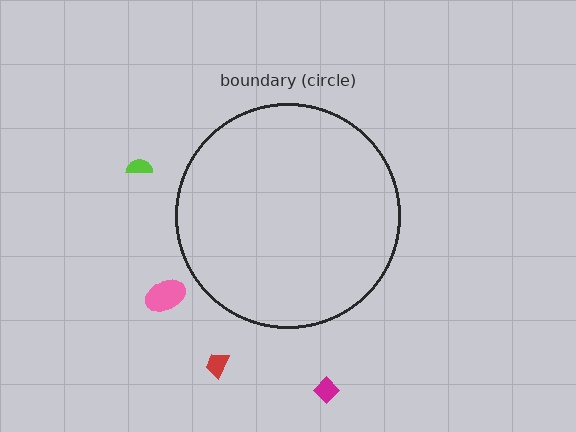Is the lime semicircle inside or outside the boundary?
Outside.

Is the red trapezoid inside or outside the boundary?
Outside.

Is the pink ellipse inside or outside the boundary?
Outside.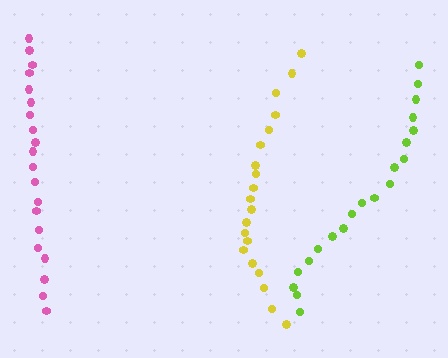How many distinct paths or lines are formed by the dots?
There are 3 distinct paths.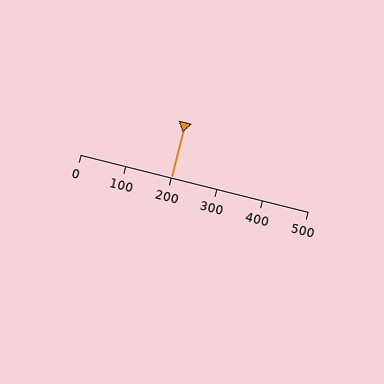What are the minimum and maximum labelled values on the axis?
The axis runs from 0 to 500.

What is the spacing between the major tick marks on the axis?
The major ticks are spaced 100 apart.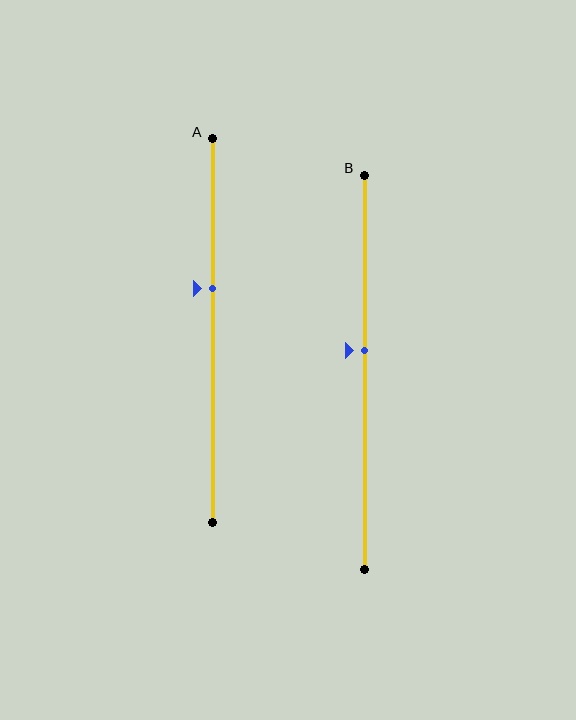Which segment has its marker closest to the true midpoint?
Segment B has its marker closest to the true midpoint.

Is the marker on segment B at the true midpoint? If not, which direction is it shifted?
No, the marker on segment B is shifted upward by about 6% of the segment length.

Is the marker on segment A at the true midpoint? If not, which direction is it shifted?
No, the marker on segment A is shifted upward by about 11% of the segment length.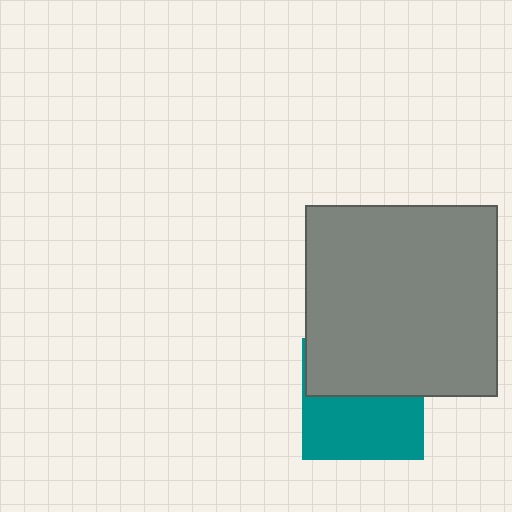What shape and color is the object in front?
The object in front is a gray square.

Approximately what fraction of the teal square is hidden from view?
Roughly 48% of the teal square is hidden behind the gray square.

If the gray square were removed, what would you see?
You would see the complete teal square.